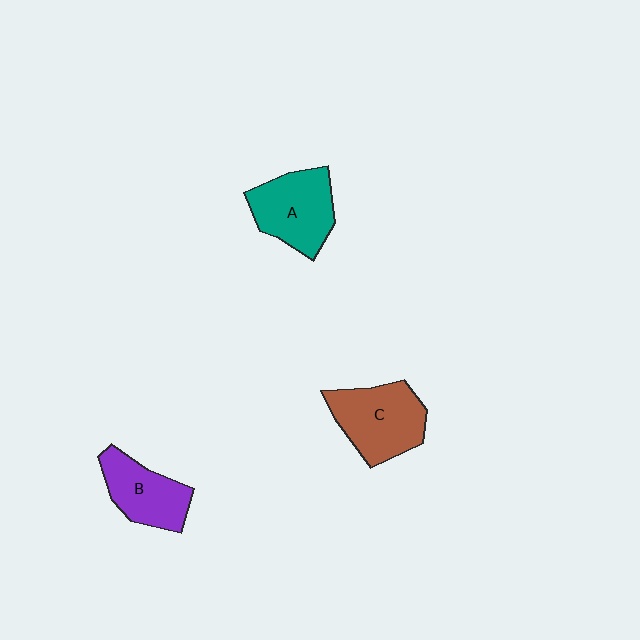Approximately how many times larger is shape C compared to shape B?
Approximately 1.2 times.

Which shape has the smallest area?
Shape B (purple).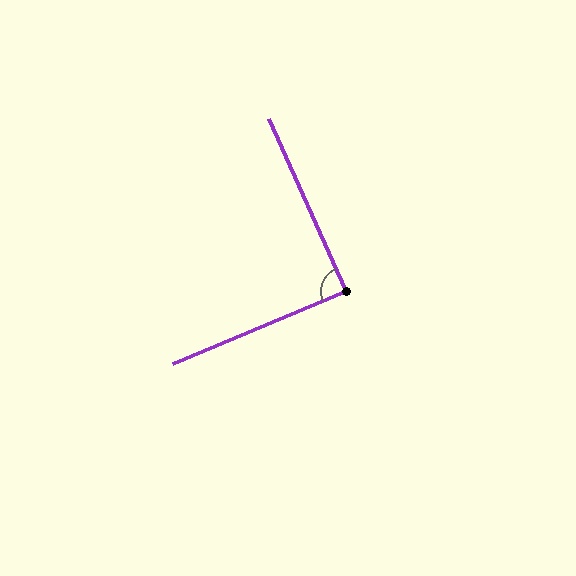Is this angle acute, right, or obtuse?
It is approximately a right angle.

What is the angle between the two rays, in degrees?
Approximately 89 degrees.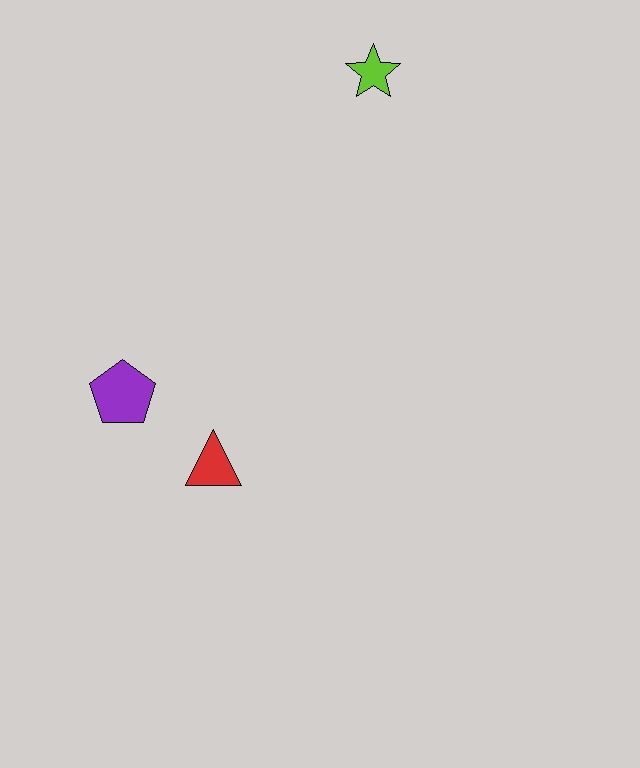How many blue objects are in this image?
There are no blue objects.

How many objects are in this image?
There are 3 objects.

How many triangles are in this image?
There is 1 triangle.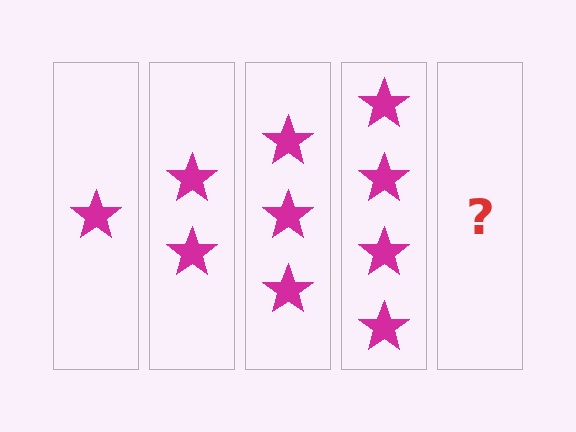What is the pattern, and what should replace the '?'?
The pattern is that each step adds one more star. The '?' should be 5 stars.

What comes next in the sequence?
The next element should be 5 stars.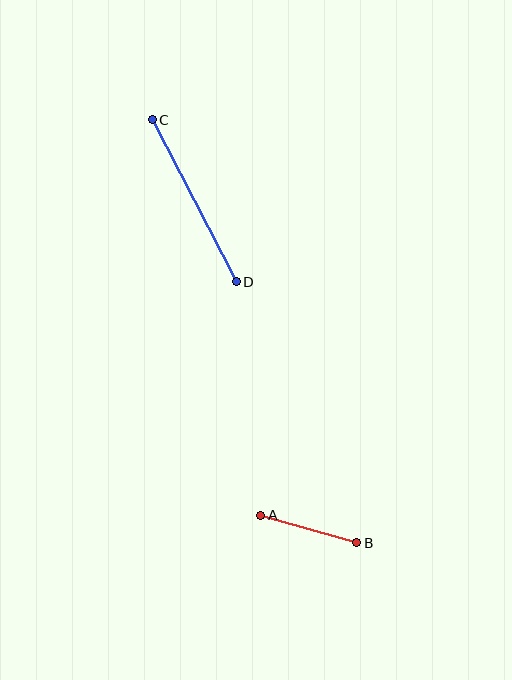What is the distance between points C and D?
The distance is approximately 183 pixels.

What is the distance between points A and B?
The distance is approximately 100 pixels.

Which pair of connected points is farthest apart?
Points C and D are farthest apart.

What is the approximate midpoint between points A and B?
The midpoint is at approximately (309, 529) pixels.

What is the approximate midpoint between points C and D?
The midpoint is at approximately (194, 201) pixels.